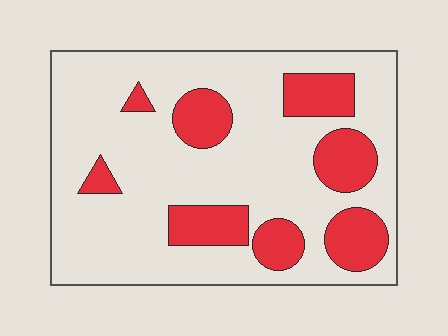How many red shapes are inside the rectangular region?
8.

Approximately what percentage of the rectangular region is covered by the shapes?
Approximately 25%.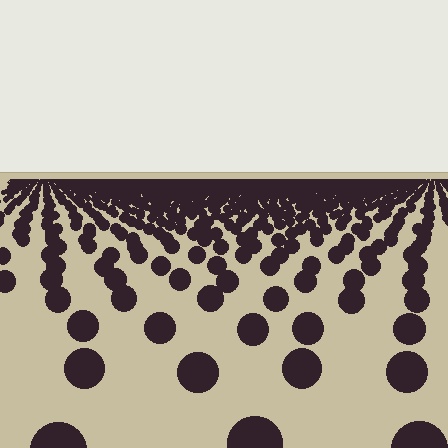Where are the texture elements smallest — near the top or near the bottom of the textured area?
Near the top.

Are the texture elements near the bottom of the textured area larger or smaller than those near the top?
Larger. Near the bottom, elements are closer to the viewer and appear at a bigger on-screen size.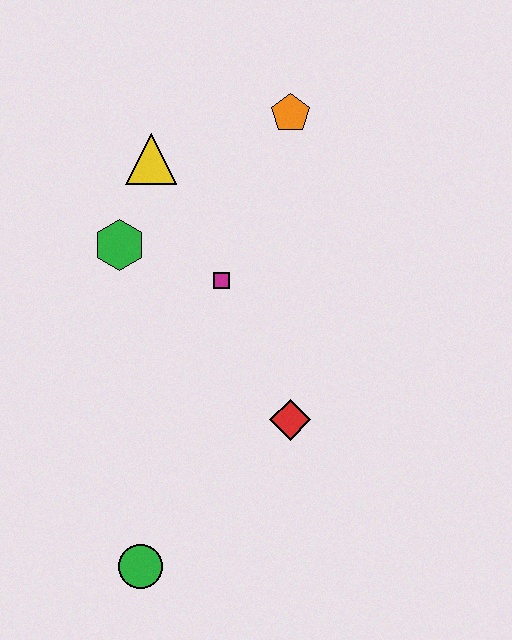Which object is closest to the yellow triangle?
The green hexagon is closest to the yellow triangle.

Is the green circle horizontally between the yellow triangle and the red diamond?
No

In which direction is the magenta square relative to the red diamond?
The magenta square is above the red diamond.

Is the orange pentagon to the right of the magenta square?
Yes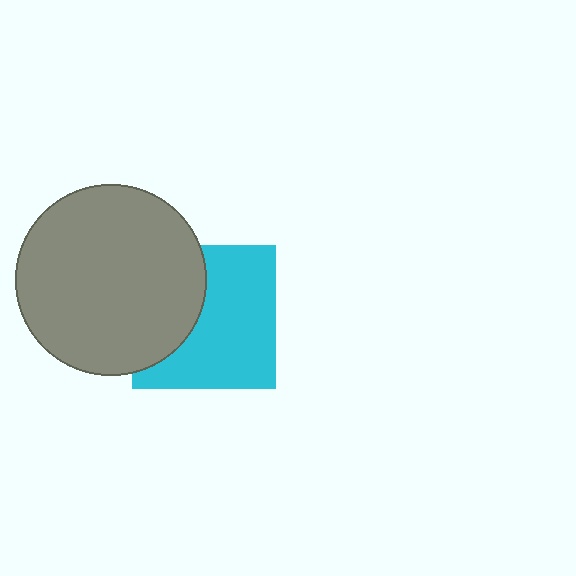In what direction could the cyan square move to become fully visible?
The cyan square could move right. That would shift it out from behind the gray circle entirely.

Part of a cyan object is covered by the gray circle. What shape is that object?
It is a square.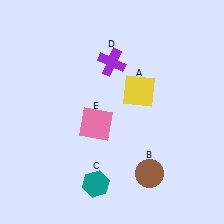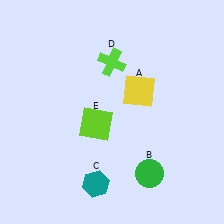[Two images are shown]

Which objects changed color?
B changed from brown to green. D changed from purple to lime. E changed from pink to lime.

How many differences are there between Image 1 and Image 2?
There are 3 differences between the two images.